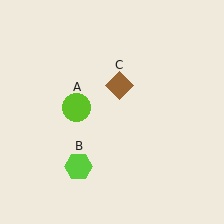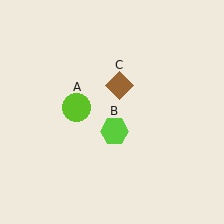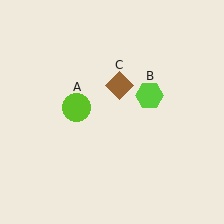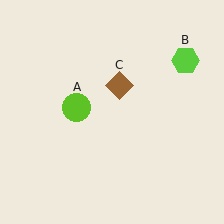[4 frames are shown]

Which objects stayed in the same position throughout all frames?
Lime circle (object A) and brown diamond (object C) remained stationary.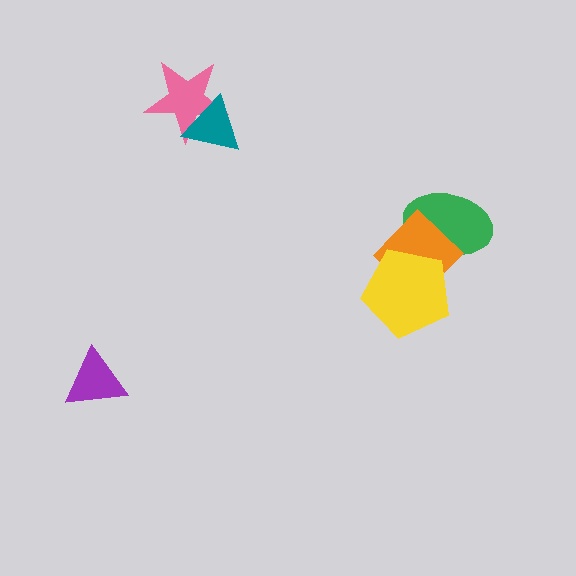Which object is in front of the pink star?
The teal triangle is in front of the pink star.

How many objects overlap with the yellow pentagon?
2 objects overlap with the yellow pentagon.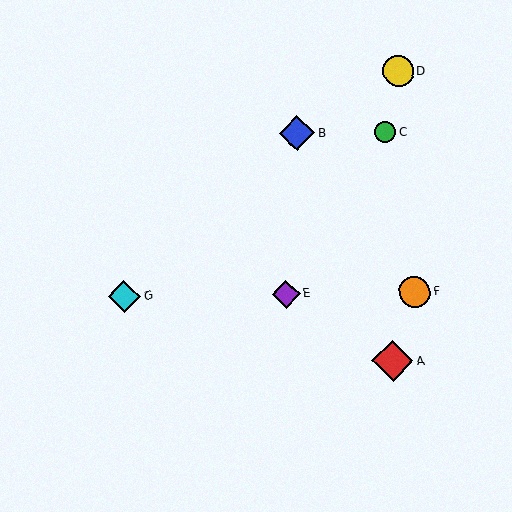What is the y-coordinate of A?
Object A is at y≈361.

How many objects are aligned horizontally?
3 objects (E, F, G) are aligned horizontally.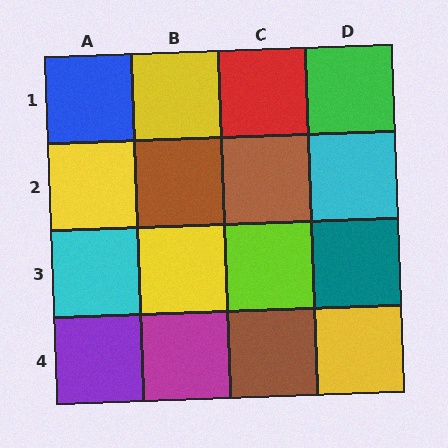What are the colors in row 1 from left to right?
Blue, yellow, red, green.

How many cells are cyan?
2 cells are cyan.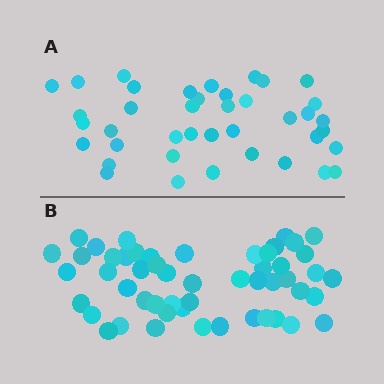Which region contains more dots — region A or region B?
Region B (the bottom region) has more dots.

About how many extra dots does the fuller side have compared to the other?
Region B has roughly 12 or so more dots than region A.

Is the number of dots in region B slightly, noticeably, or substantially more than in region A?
Region B has noticeably more, but not dramatically so. The ratio is roughly 1.3 to 1.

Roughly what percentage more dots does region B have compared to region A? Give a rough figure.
About 30% more.